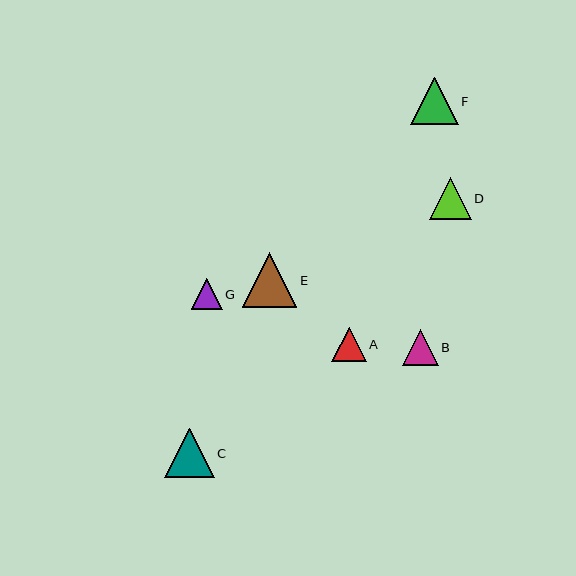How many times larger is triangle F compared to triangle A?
Triangle F is approximately 1.4 times the size of triangle A.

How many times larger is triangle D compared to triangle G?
Triangle D is approximately 1.4 times the size of triangle G.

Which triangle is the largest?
Triangle E is the largest with a size of approximately 55 pixels.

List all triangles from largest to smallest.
From largest to smallest: E, C, F, D, B, A, G.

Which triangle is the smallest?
Triangle G is the smallest with a size of approximately 31 pixels.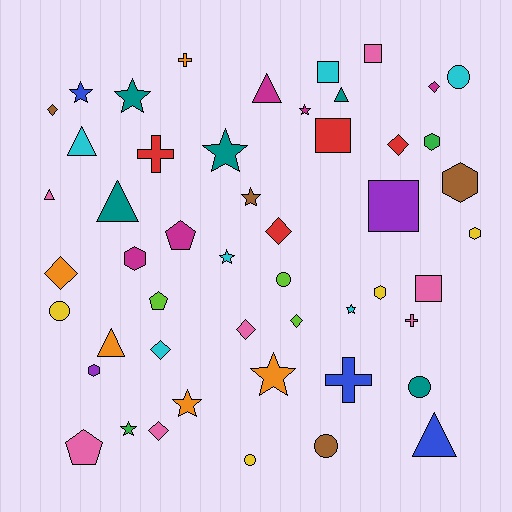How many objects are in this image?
There are 50 objects.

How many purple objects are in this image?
There are 2 purple objects.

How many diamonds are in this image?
There are 9 diamonds.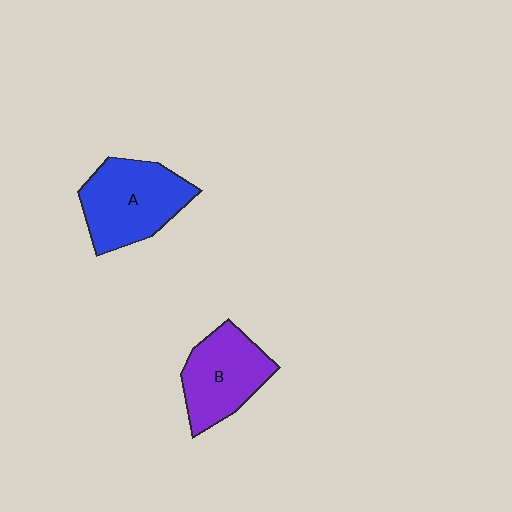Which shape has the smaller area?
Shape B (purple).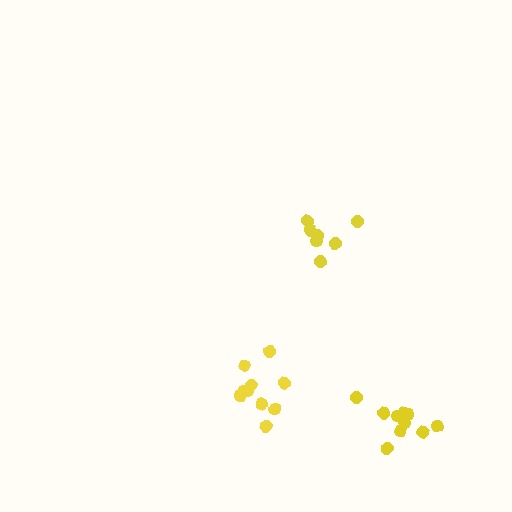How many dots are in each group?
Group 1: 10 dots, Group 2: 7 dots, Group 3: 10 dots (27 total).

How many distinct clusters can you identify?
There are 3 distinct clusters.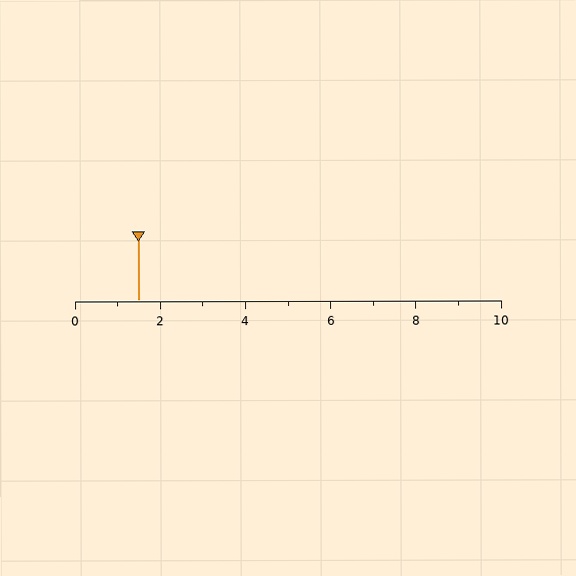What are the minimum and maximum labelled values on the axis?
The axis runs from 0 to 10.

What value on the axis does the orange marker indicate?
The marker indicates approximately 1.5.